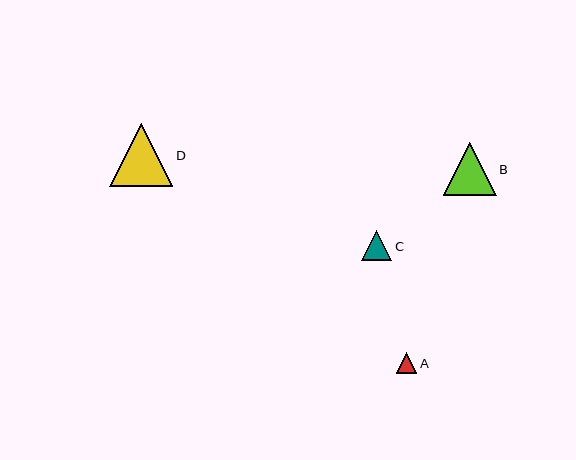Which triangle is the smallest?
Triangle A is the smallest with a size of approximately 20 pixels.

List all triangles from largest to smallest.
From largest to smallest: D, B, C, A.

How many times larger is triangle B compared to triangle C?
Triangle B is approximately 1.8 times the size of triangle C.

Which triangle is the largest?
Triangle D is the largest with a size of approximately 63 pixels.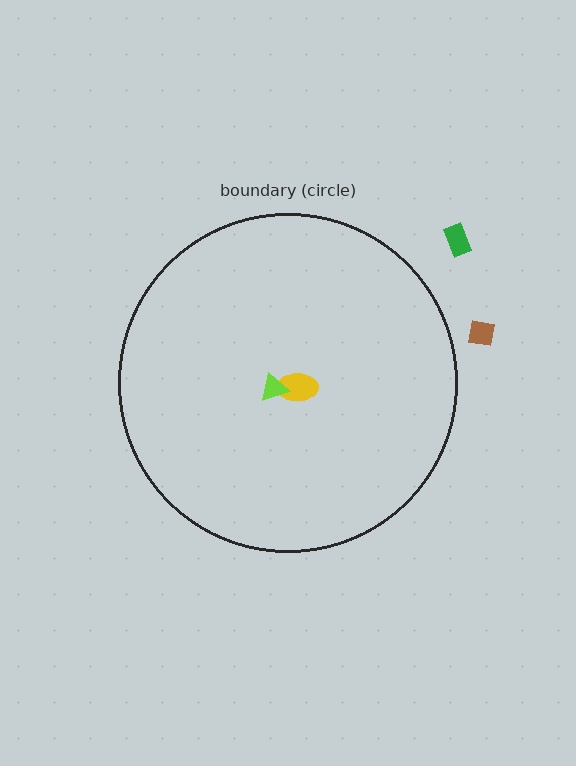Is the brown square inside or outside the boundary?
Outside.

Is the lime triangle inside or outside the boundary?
Inside.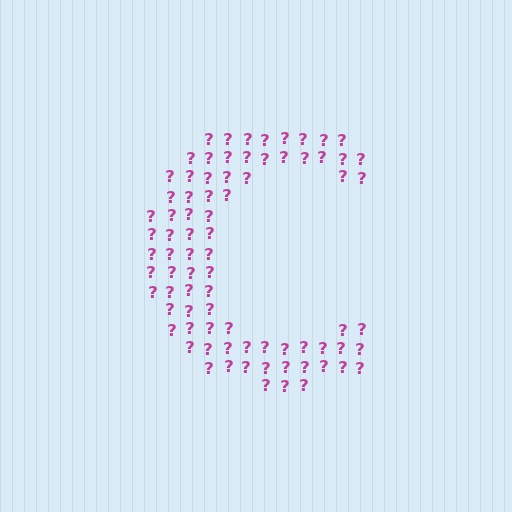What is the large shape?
The large shape is the letter C.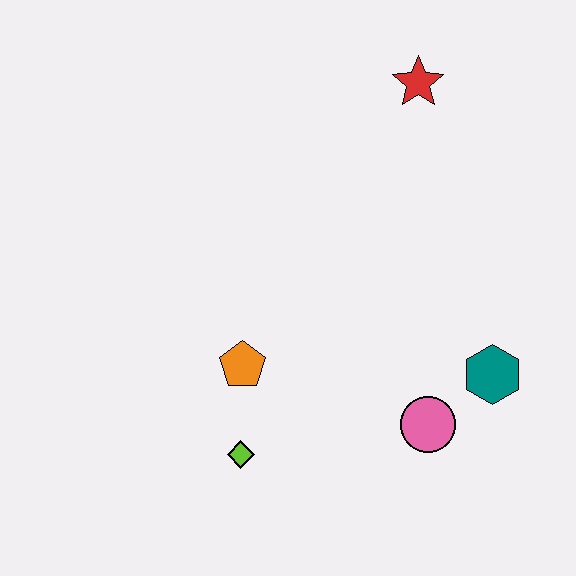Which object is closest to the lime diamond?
The orange pentagon is closest to the lime diamond.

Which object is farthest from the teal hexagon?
The red star is farthest from the teal hexagon.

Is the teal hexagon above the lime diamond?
Yes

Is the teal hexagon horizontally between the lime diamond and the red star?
No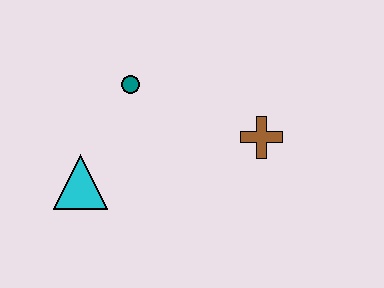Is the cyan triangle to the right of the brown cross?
No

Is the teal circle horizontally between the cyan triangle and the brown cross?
Yes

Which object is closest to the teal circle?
The cyan triangle is closest to the teal circle.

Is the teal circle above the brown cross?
Yes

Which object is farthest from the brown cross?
The cyan triangle is farthest from the brown cross.